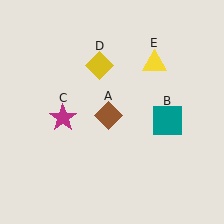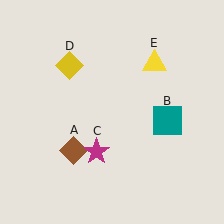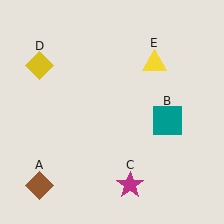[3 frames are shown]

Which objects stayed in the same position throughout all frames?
Teal square (object B) and yellow triangle (object E) remained stationary.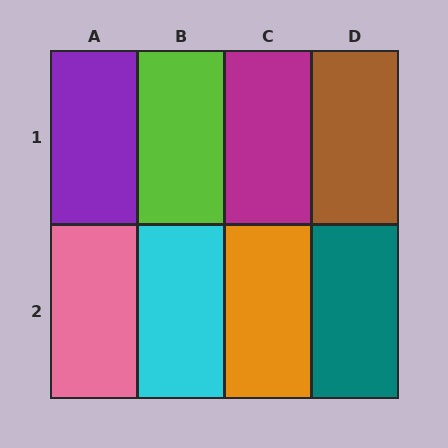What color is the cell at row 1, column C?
Magenta.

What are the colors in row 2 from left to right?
Pink, cyan, orange, teal.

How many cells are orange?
1 cell is orange.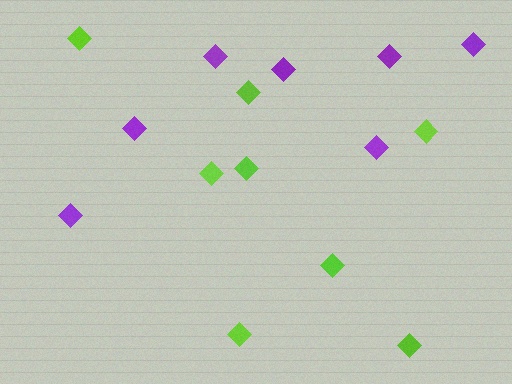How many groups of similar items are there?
There are 2 groups: one group of purple diamonds (7) and one group of lime diamonds (8).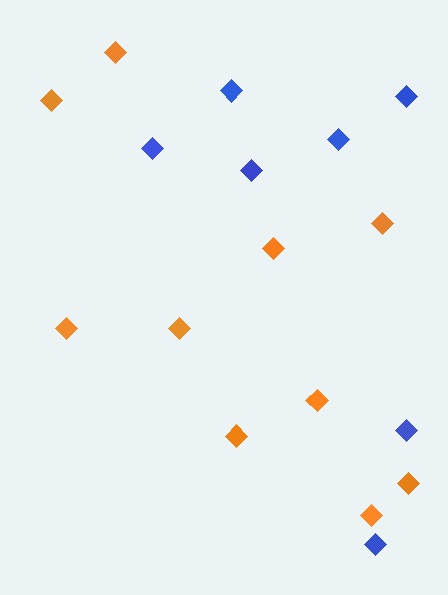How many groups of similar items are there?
There are 2 groups: one group of orange diamonds (10) and one group of blue diamonds (7).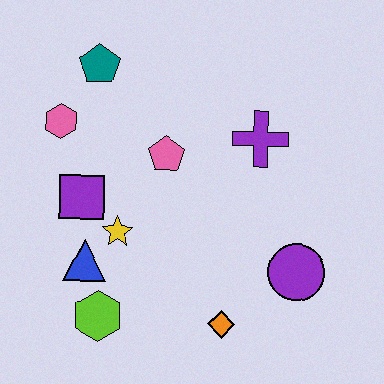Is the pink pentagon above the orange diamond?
Yes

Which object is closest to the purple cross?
The pink pentagon is closest to the purple cross.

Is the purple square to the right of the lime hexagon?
No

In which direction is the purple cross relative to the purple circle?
The purple cross is above the purple circle.